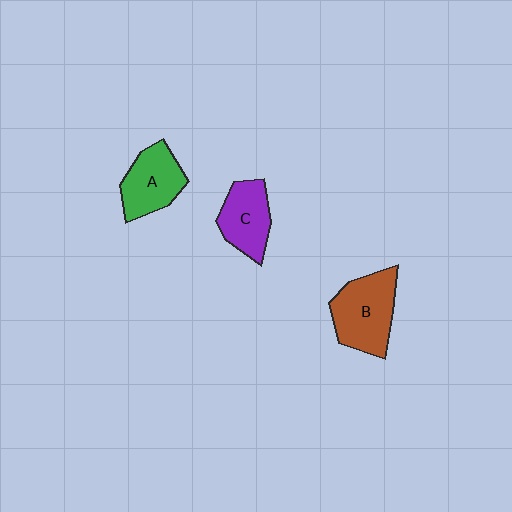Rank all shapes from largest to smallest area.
From largest to smallest: B (brown), A (green), C (purple).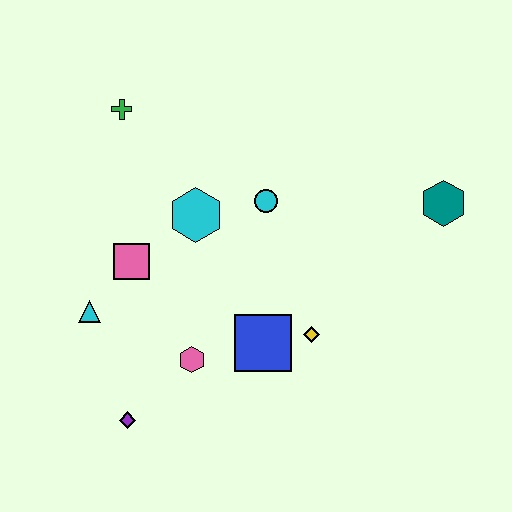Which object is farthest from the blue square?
The green cross is farthest from the blue square.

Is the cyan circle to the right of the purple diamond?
Yes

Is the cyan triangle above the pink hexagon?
Yes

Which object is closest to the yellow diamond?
The blue square is closest to the yellow diamond.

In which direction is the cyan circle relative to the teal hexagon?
The cyan circle is to the left of the teal hexagon.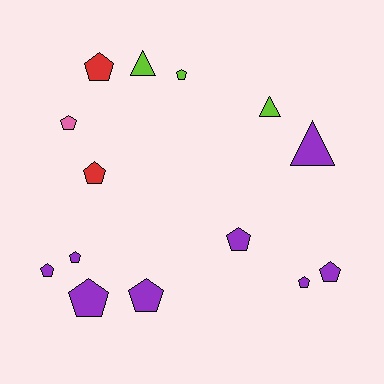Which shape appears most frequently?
Pentagon, with 11 objects.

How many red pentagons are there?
There are 2 red pentagons.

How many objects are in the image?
There are 14 objects.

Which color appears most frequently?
Purple, with 8 objects.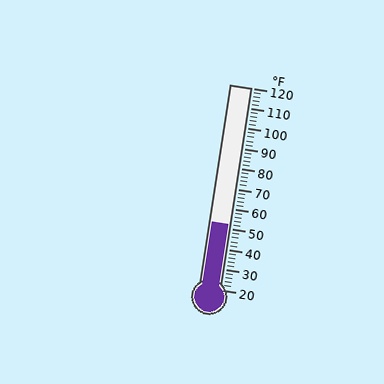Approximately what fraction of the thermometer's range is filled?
The thermometer is filled to approximately 30% of its range.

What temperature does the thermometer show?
The thermometer shows approximately 52°F.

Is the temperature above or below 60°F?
The temperature is below 60°F.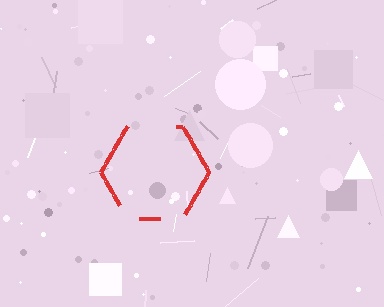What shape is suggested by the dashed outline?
The dashed outline suggests a hexagon.